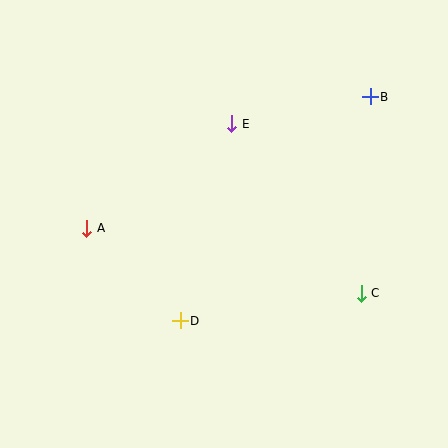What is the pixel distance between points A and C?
The distance between A and C is 282 pixels.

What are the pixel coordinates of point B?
Point B is at (370, 97).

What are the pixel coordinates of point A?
Point A is at (87, 228).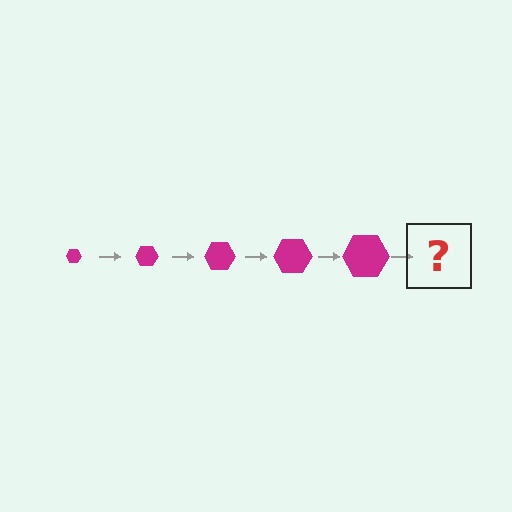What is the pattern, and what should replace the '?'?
The pattern is that the hexagon gets progressively larger each step. The '?' should be a magenta hexagon, larger than the previous one.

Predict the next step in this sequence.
The next step is a magenta hexagon, larger than the previous one.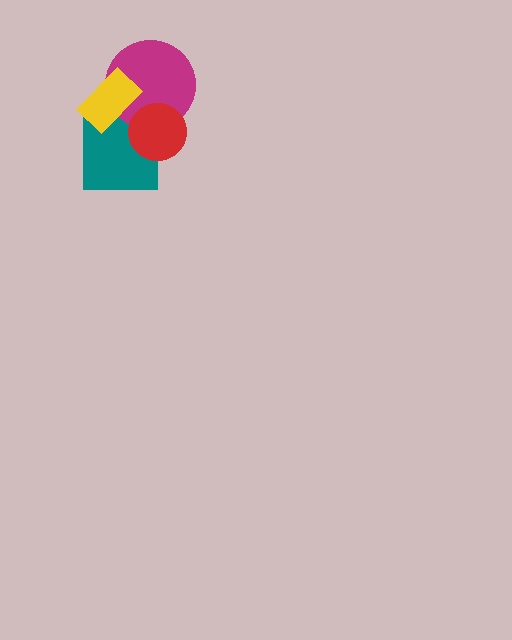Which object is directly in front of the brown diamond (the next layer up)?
The teal square is directly in front of the brown diamond.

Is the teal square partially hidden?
Yes, it is partially covered by another shape.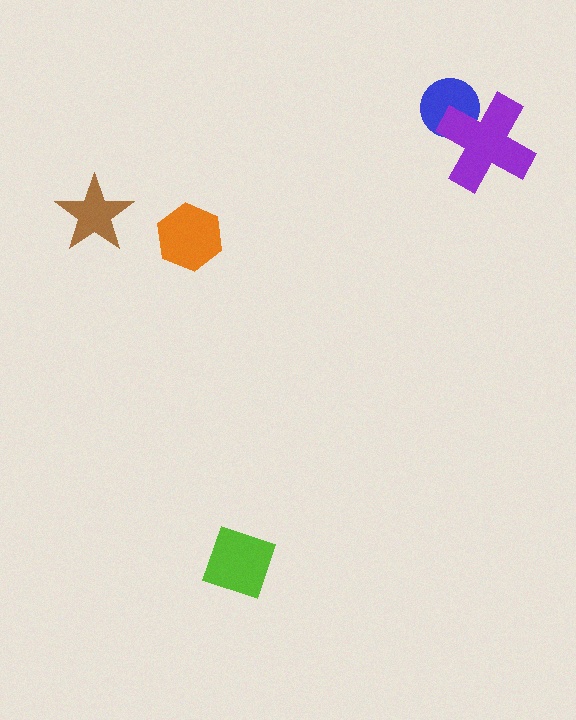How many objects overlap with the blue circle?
1 object overlaps with the blue circle.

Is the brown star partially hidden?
No, no other shape covers it.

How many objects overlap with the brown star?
0 objects overlap with the brown star.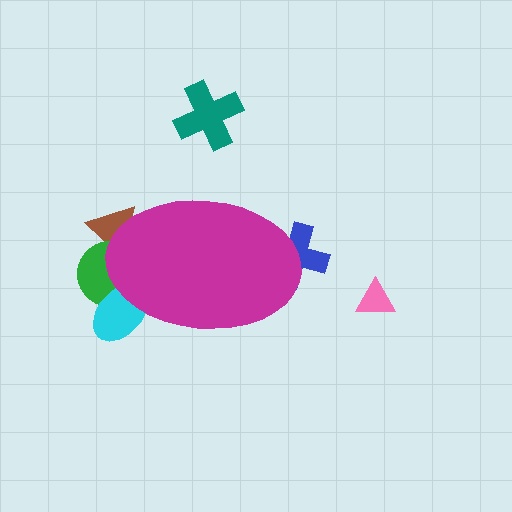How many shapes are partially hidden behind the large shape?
4 shapes are partially hidden.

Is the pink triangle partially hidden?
No, the pink triangle is fully visible.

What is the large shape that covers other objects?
A magenta ellipse.